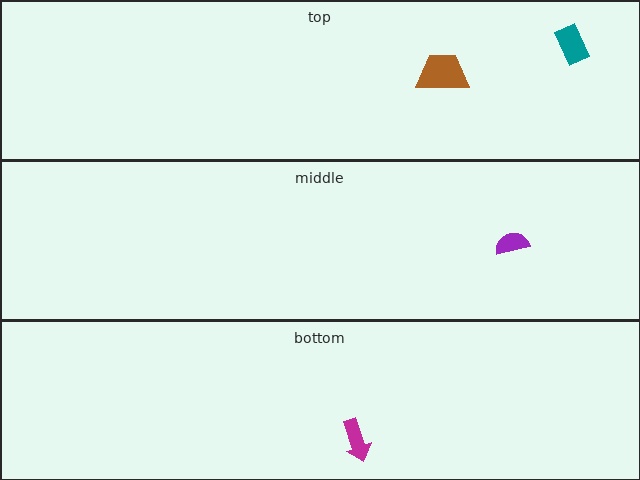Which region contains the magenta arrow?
The bottom region.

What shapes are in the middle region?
The purple semicircle.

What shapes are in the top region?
The teal rectangle, the brown trapezoid.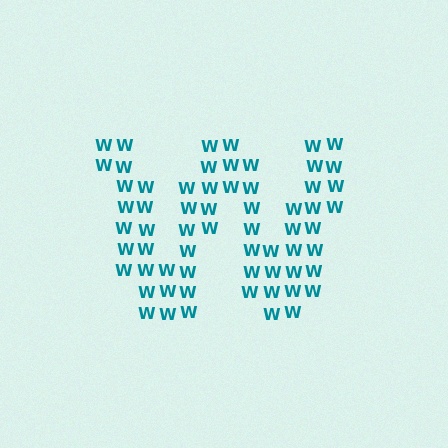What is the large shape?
The large shape is the letter W.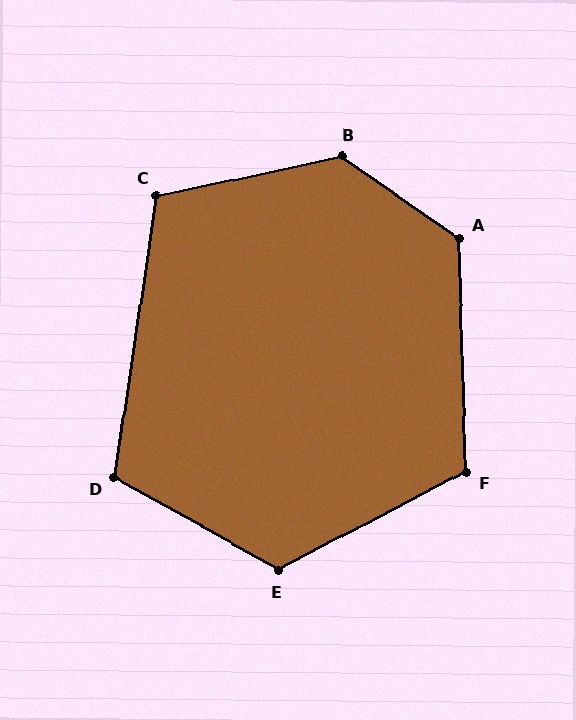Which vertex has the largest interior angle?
B, at approximately 133 degrees.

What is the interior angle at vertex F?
Approximately 116 degrees (obtuse).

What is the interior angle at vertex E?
Approximately 123 degrees (obtuse).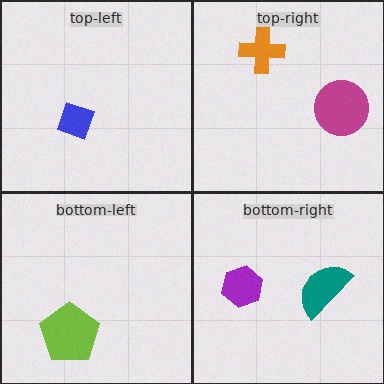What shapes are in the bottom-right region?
The purple hexagon, the teal semicircle.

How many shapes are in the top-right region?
2.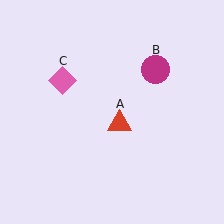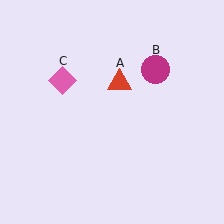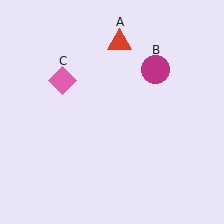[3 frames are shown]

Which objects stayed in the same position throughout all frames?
Magenta circle (object B) and pink diamond (object C) remained stationary.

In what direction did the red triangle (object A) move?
The red triangle (object A) moved up.